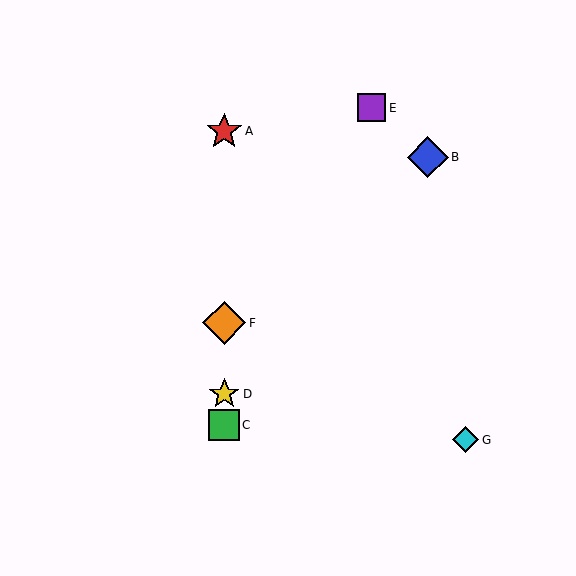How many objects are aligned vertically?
4 objects (A, C, D, F) are aligned vertically.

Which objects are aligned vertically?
Objects A, C, D, F are aligned vertically.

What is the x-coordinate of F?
Object F is at x≈224.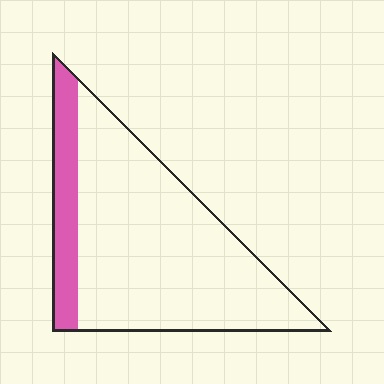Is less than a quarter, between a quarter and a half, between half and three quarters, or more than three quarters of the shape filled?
Less than a quarter.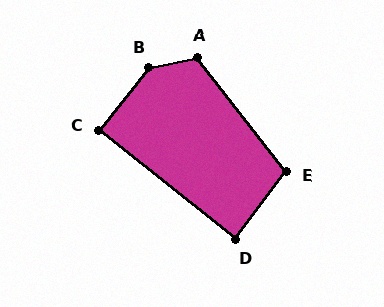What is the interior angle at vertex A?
Approximately 116 degrees (obtuse).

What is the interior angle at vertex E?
Approximately 105 degrees (obtuse).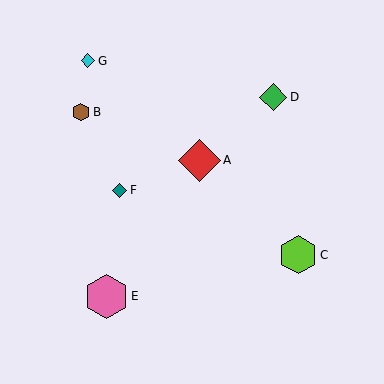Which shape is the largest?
The pink hexagon (labeled E) is the largest.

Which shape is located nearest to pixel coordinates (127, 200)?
The teal diamond (labeled F) at (120, 190) is nearest to that location.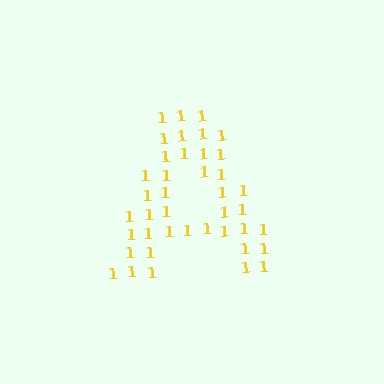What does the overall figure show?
The overall figure shows the letter A.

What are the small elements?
The small elements are digit 1's.